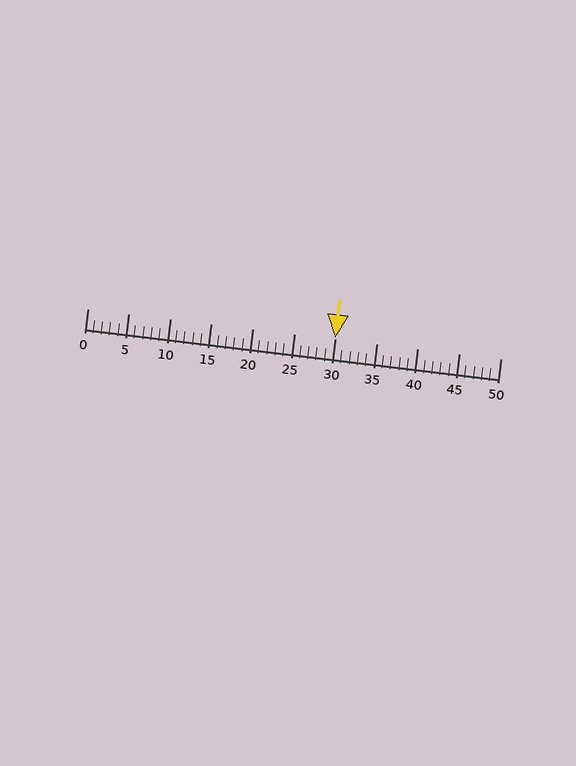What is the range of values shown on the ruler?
The ruler shows values from 0 to 50.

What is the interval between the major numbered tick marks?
The major tick marks are spaced 5 units apart.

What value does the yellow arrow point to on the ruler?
The yellow arrow points to approximately 30.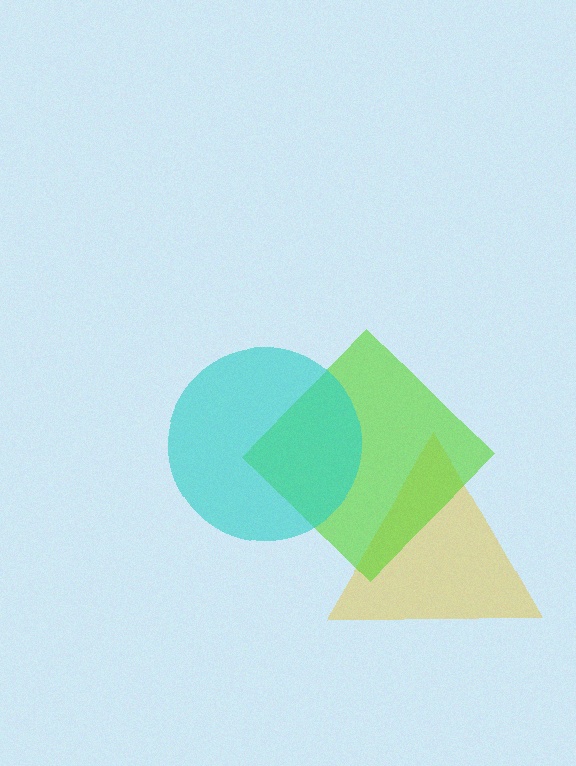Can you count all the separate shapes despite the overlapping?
Yes, there are 3 separate shapes.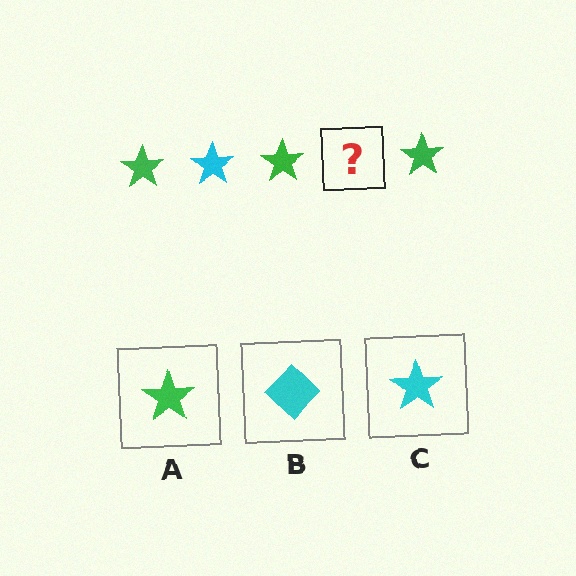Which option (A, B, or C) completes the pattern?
C.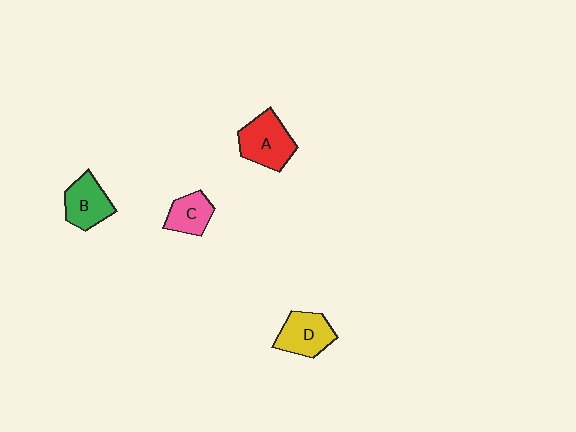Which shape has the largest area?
Shape A (red).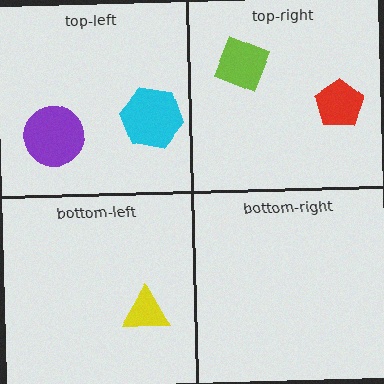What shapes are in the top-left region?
The cyan hexagon, the purple circle.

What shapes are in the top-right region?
The red pentagon, the lime square.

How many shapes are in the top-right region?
2.